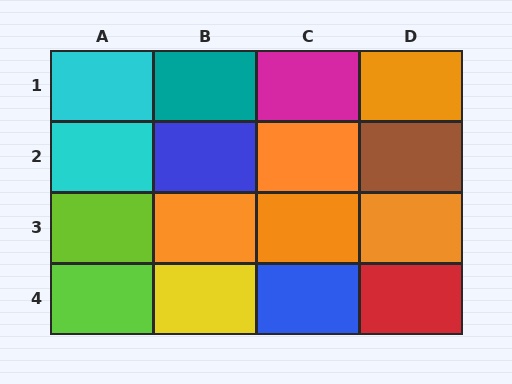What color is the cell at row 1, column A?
Cyan.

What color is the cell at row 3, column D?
Orange.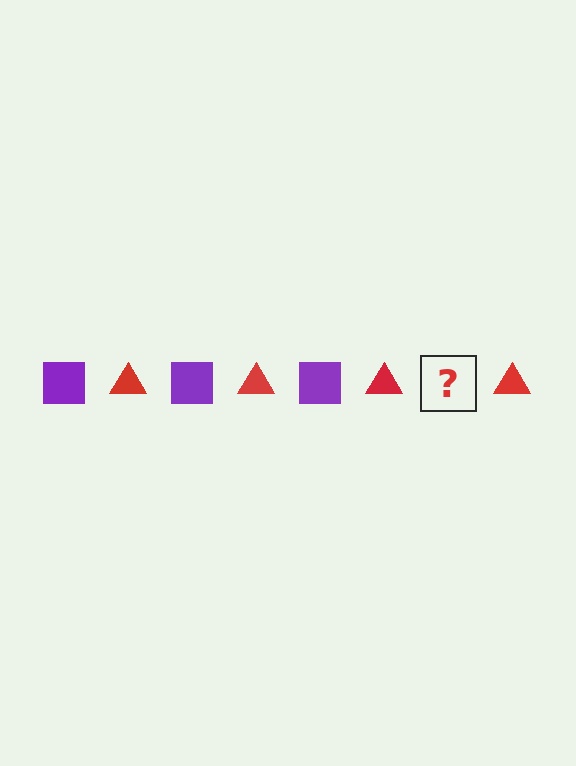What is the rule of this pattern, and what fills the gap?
The rule is that the pattern alternates between purple square and red triangle. The gap should be filled with a purple square.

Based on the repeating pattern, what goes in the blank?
The blank should be a purple square.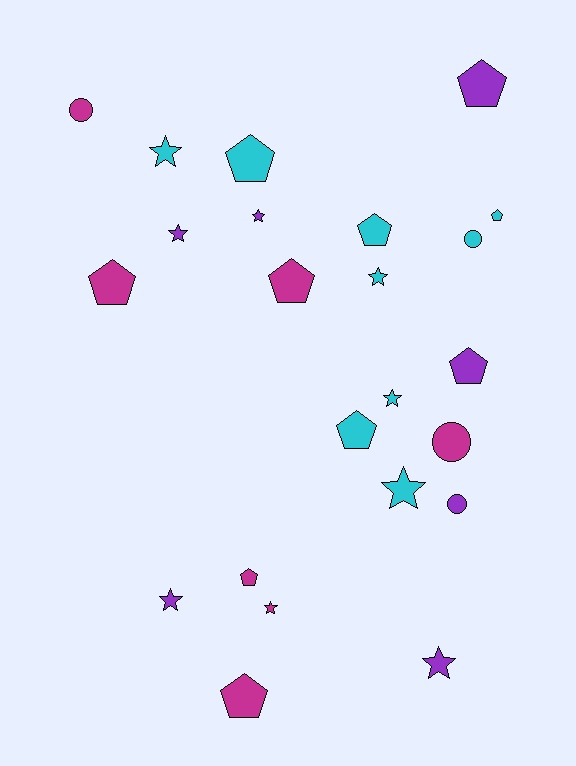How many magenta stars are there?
There is 1 magenta star.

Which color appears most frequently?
Cyan, with 9 objects.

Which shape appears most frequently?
Pentagon, with 10 objects.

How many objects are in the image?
There are 23 objects.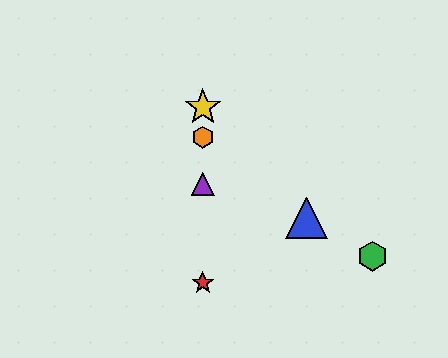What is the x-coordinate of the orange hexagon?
The orange hexagon is at x≈203.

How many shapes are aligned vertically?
4 shapes (the red star, the yellow star, the purple triangle, the orange hexagon) are aligned vertically.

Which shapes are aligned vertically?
The red star, the yellow star, the purple triangle, the orange hexagon are aligned vertically.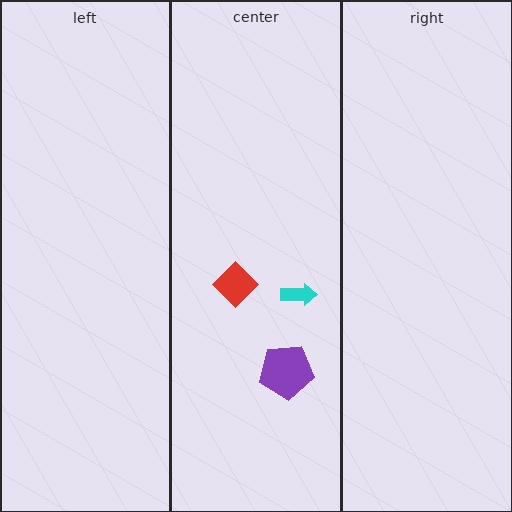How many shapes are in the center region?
3.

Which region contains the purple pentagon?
The center region.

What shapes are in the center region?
The cyan arrow, the purple pentagon, the red diamond.